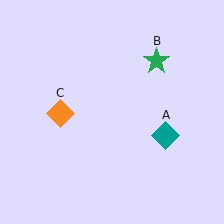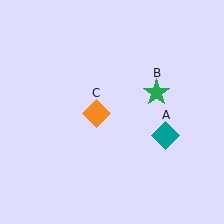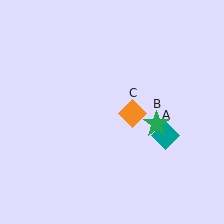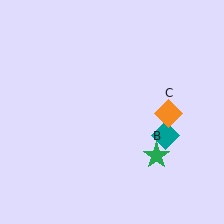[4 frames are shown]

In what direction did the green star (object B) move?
The green star (object B) moved down.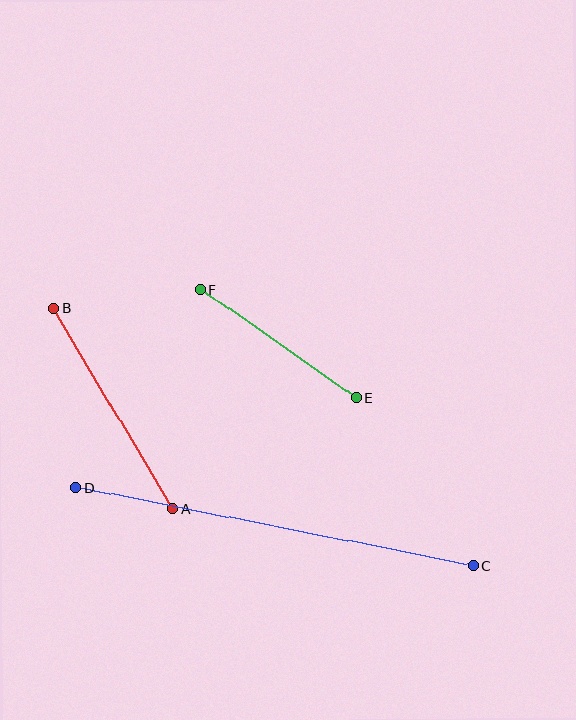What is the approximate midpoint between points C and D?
The midpoint is at approximately (275, 527) pixels.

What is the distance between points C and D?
The distance is approximately 405 pixels.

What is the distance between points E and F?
The distance is approximately 190 pixels.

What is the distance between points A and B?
The distance is approximately 234 pixels.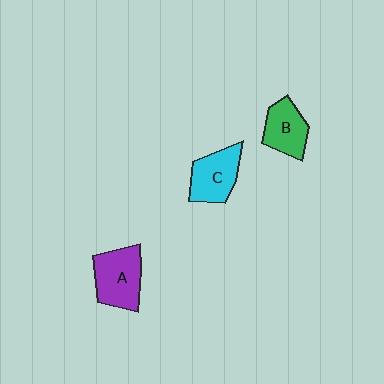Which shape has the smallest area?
Shape B (green).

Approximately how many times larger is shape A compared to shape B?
Approximately 1.3 times.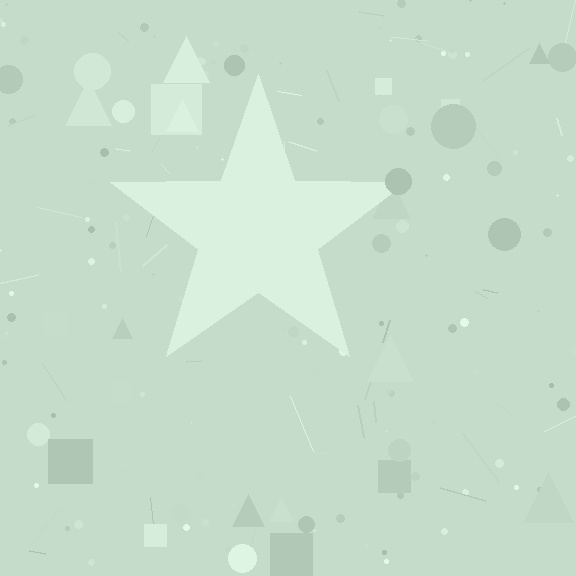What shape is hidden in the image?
A star is hidden in the image.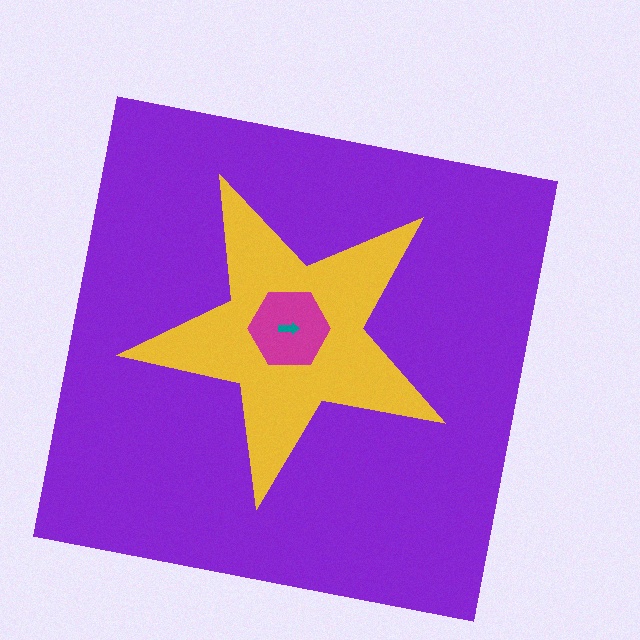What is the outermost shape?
The purple square.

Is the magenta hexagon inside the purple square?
Yes.